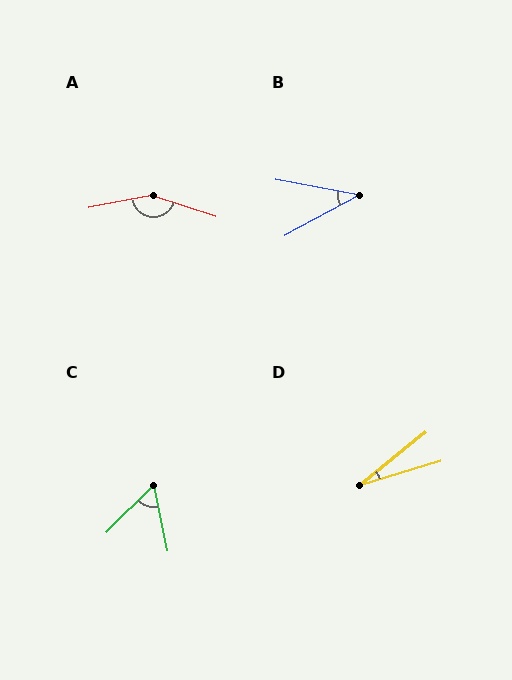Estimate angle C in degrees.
Approximately 56 degrees.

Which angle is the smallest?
D, at approximately 22 degrees.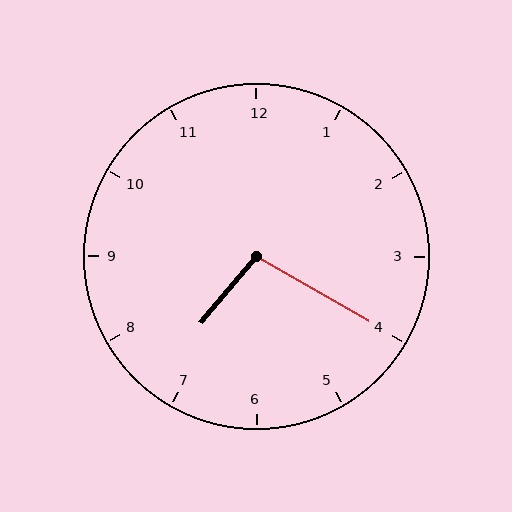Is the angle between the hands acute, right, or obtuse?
It is obtuse.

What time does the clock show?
7:20.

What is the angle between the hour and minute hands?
Approximately 100 degrees.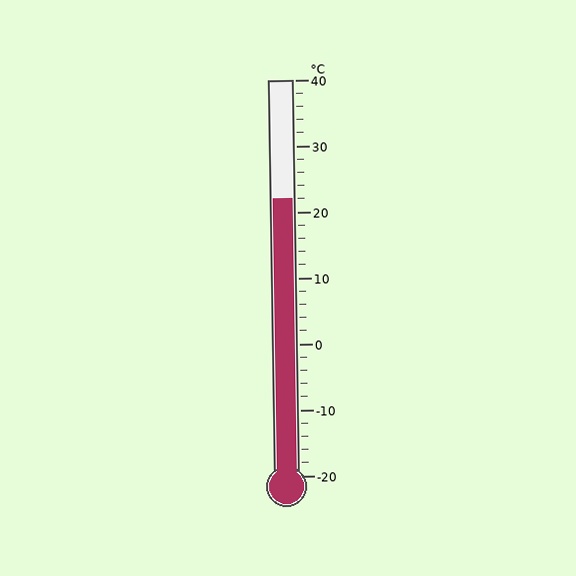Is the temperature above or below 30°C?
The temperature is below 30°C.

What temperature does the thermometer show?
The thermometer shows approximately 22°C.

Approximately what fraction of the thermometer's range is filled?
The thermometer is filled to approximately 70% of its range.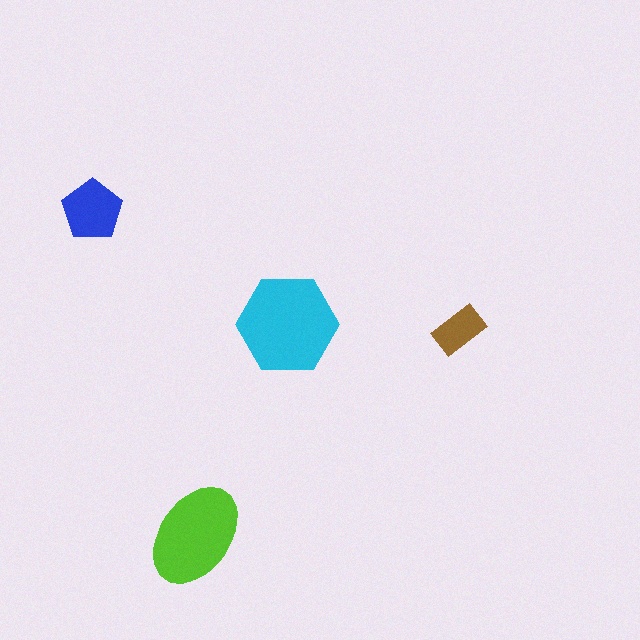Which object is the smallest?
The brown rectangle.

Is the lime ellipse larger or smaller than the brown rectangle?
Larger.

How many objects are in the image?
There are 4 objects in the image.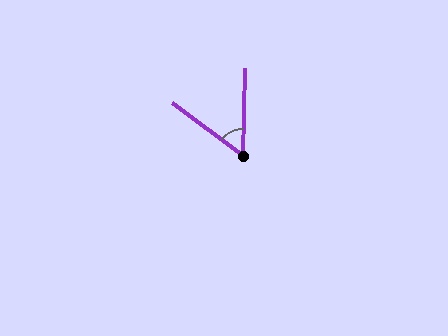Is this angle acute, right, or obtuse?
It is acute.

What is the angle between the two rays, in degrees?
Approximately 55 degrees.